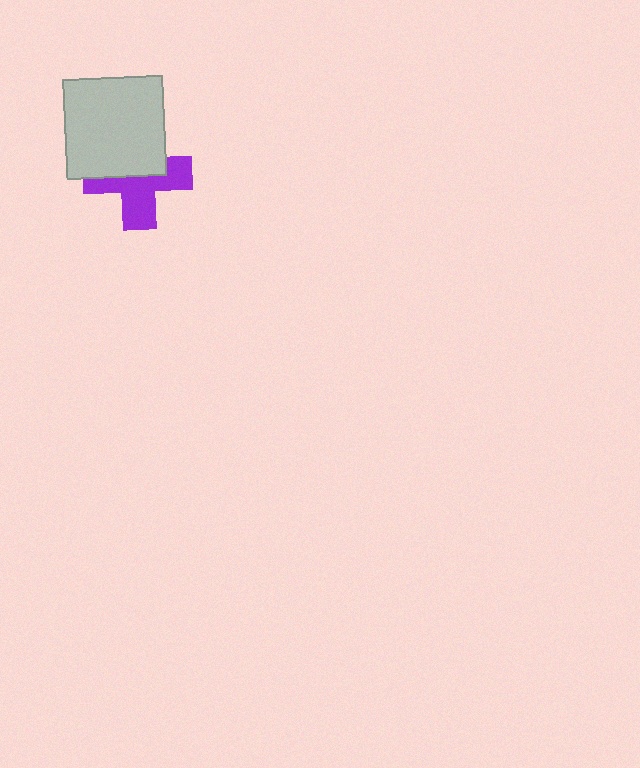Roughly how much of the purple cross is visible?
About half of it is visible (roughly 52%).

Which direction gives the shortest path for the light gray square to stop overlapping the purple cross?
Moving up gives the shortest separation.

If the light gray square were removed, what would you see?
You would see the complete purple cross.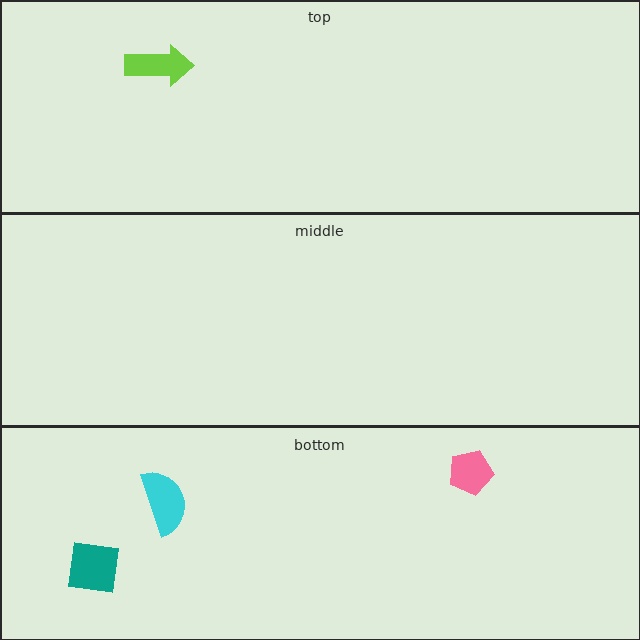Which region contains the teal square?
The bottom region.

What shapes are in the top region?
The lime arrow.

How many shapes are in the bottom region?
3.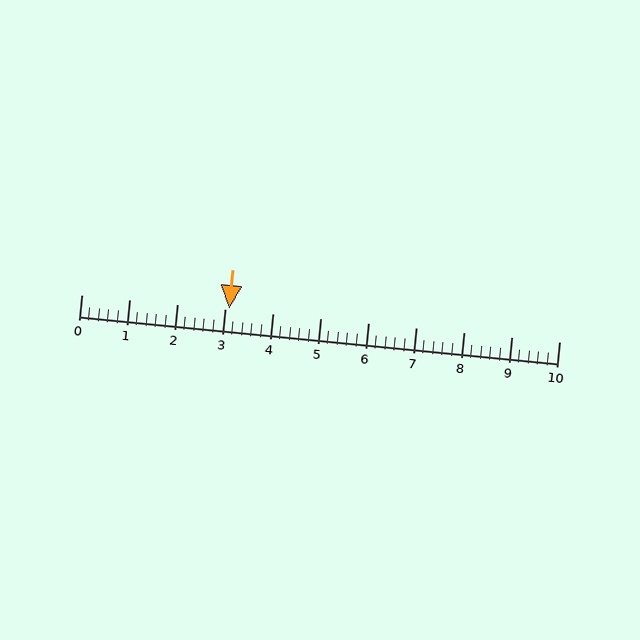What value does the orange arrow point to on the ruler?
The orange arrow points to approximately 3.1.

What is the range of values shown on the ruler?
The ruler shows values from 0 to 10.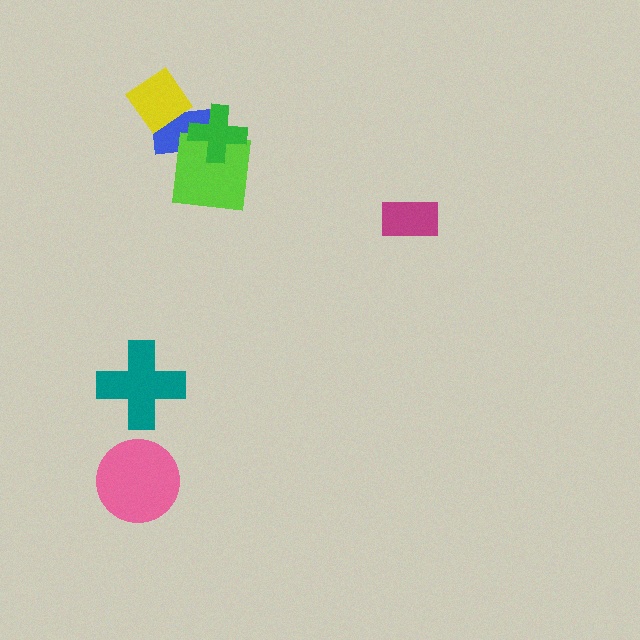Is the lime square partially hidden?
Yes, it is partially covered by another shape.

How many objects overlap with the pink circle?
0 objects overlap with the pink circle.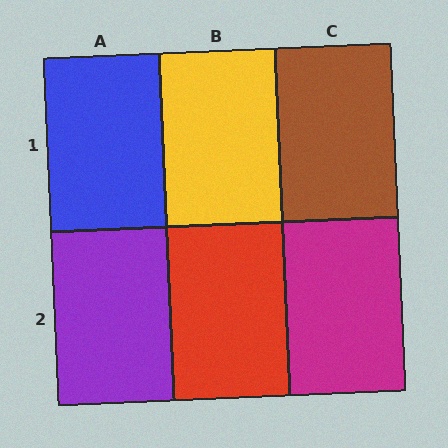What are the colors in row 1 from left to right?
Blue, yellow, brown.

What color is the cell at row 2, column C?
Magenta.